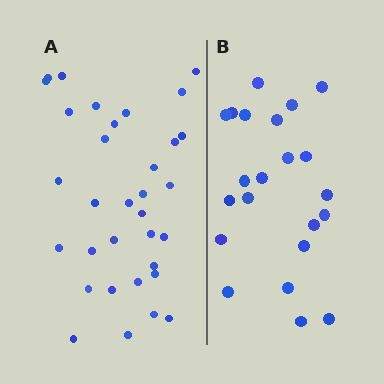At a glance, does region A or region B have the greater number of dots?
Region A (the left region) has more dots.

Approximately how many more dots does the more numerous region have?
Region A has roughly 12 or so more dots than region B.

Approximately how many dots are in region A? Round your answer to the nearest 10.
About 30 dots. (The exact count is 33, which rounds to 30.)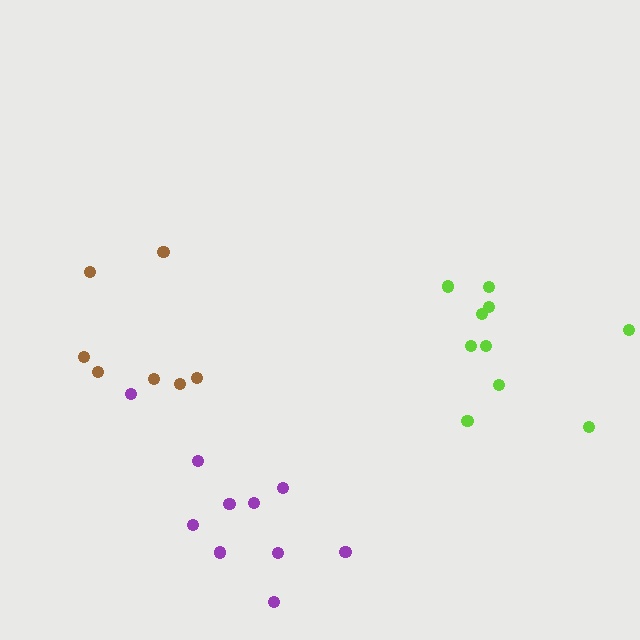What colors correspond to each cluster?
The clusters are colored: brown, purple, lime.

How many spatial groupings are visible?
There are 3 spatial groupings.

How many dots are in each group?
Group 1: 7 dots, Group 2: 10 dots, Group 3: 10 dots (27 total).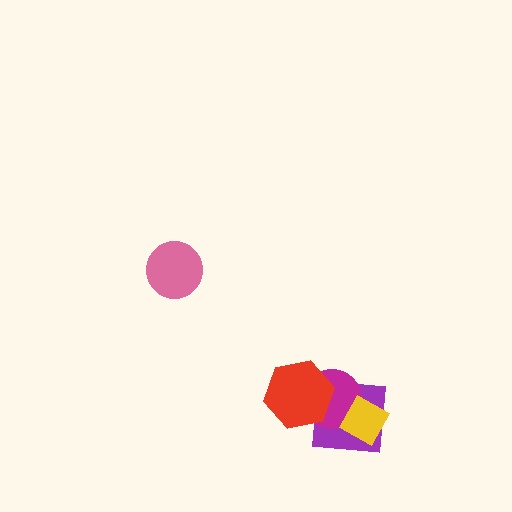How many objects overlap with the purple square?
3 objects overlap with the purple square.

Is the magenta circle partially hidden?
Yes, it is partially covered by another shape.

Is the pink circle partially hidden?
No, no other shape covers it.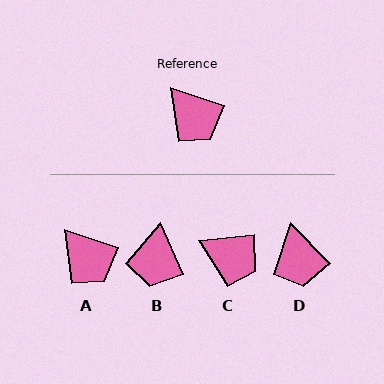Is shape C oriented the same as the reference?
No, it is off by about 24 degrees.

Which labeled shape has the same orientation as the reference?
A.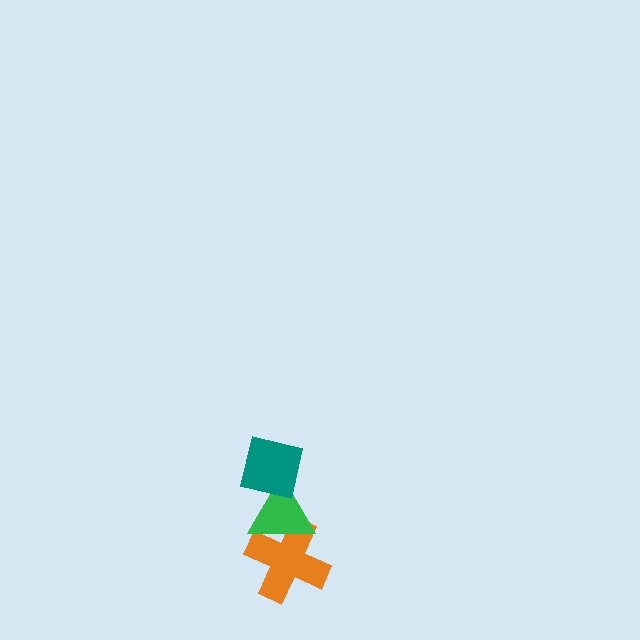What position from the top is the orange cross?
The orange cross is 3rd from the top.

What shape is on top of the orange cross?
The green triangle is on top of the orange cross.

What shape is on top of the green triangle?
The teal square is on top of the green triangle.